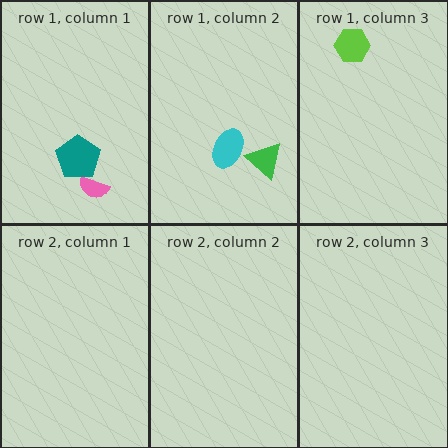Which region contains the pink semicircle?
The row 1, column 1 region.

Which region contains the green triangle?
The row 1, column 2 region.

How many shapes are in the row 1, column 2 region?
2.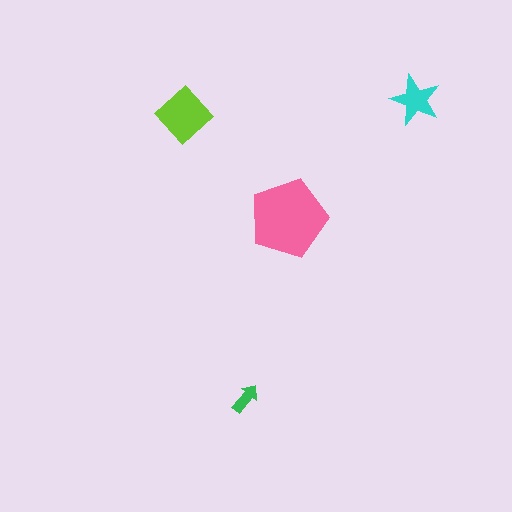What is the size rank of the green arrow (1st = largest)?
4th.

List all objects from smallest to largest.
The green arrow, the cyan star, the lime diamond, the pink pentagon.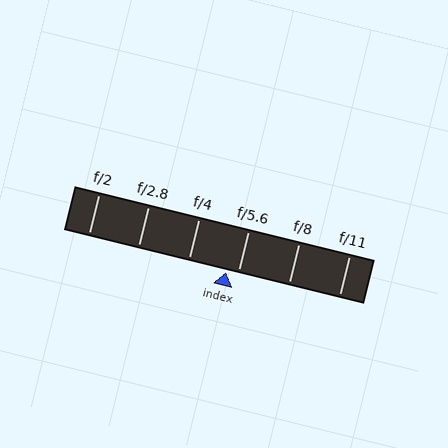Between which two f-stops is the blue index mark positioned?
The index mark is between f/4 and f/5.6.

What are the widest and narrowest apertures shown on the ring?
The widest aperture shown is f/2 and the narrowest is f/11.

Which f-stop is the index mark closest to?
The index mark is closest to f/5.6.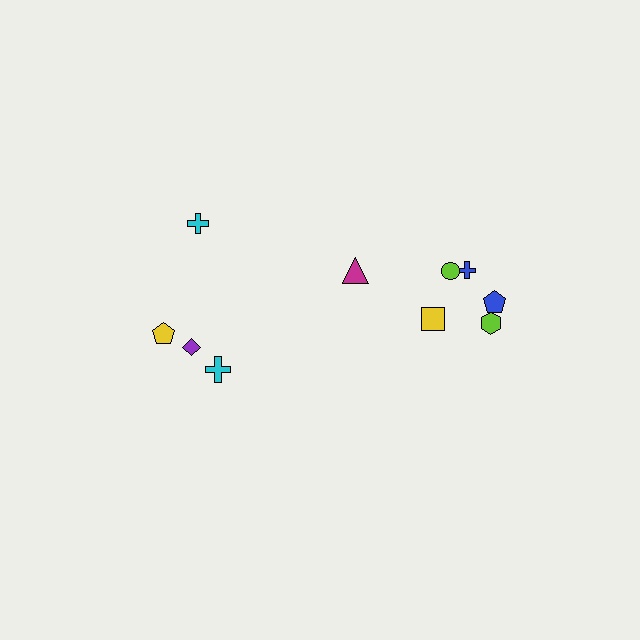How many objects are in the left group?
There are 4 objects.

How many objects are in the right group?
There are 6 objects.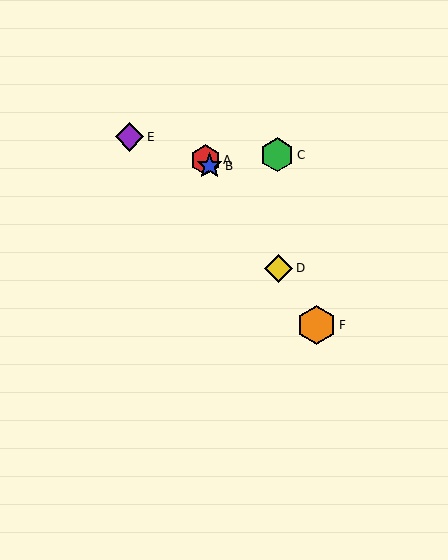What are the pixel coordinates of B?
Object B is at (209, 166).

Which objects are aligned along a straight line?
Objects A, B, D, F are aligned along a straight line.